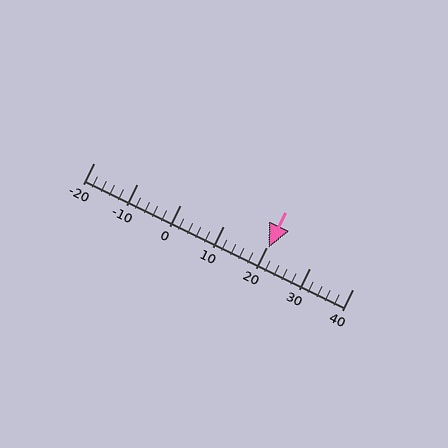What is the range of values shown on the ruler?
The ruler shows values from -20 to 40.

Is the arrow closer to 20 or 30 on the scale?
The arrow is closer to 20.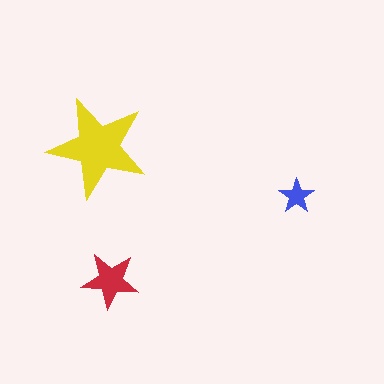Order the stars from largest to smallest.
the yellow one, the red one, the blue one.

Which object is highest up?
The yellow star is topmost.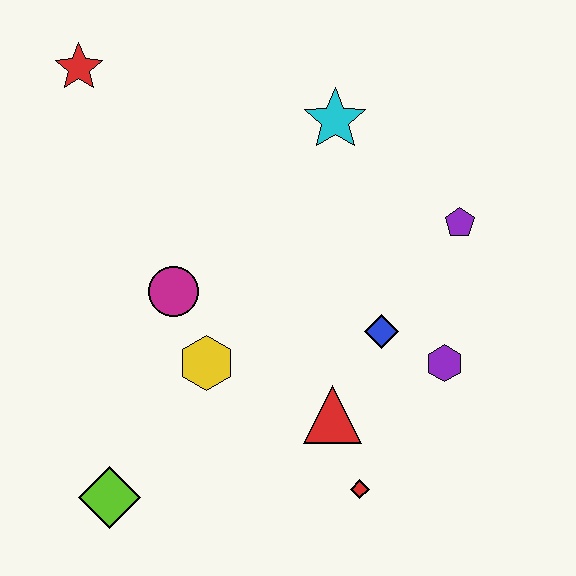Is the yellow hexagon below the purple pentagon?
Yes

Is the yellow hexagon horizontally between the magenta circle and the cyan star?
Yes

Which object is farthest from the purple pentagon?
The lime diamond is farthest from the purple pentagon.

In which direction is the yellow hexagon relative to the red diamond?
The yellow hexagon is to the left of the red diamond.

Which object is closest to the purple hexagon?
The blue diamond is closest to the purple hexagon.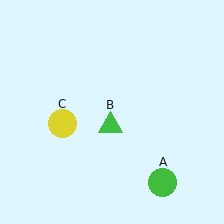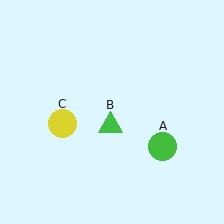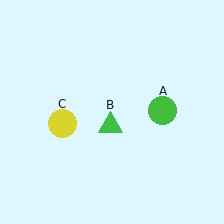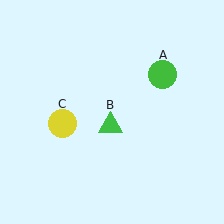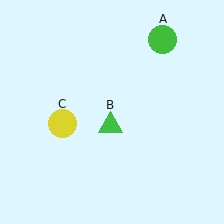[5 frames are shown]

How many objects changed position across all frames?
1 object changed position: green circle (object A).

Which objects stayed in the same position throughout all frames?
Green triangle (object B) and yellow circle (object C) remained stationary.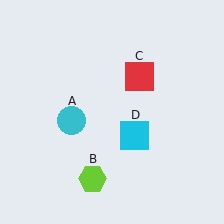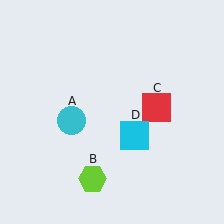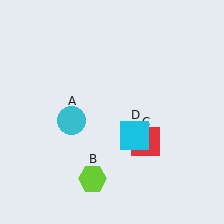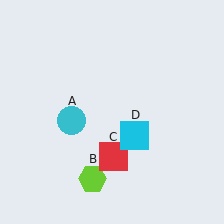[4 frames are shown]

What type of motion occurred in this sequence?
The red square (object C) rotated clockwise around the center of the scene.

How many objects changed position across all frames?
1 object changed position: red square (object C).